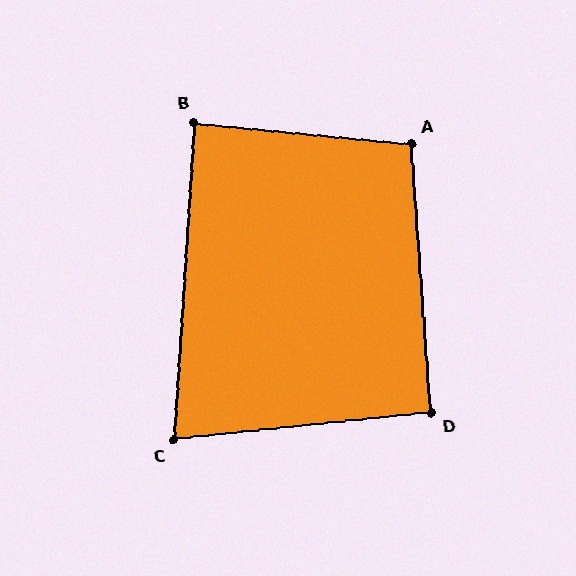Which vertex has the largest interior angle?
A, at approximately 100 degrees.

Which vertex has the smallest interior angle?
C, at approximately 80 degrees.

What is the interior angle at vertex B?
Approximately 88 degrees (approximately right).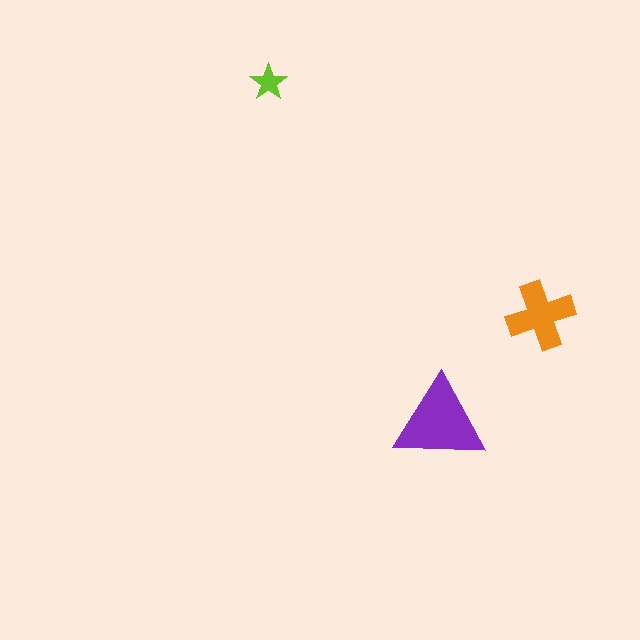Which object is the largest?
The purple triangle.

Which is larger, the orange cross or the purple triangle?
The purple triangle.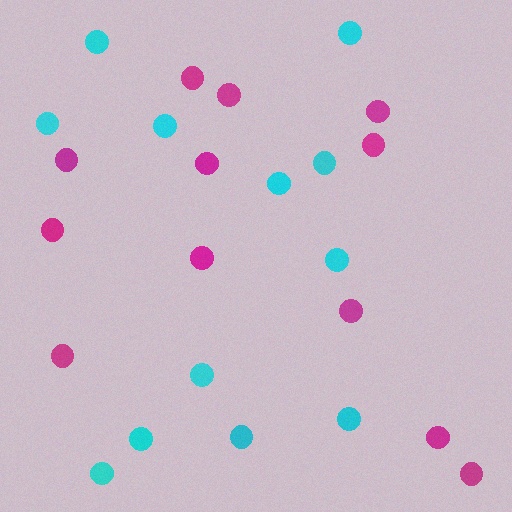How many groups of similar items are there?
There are 2 groups: one group of magenta circles (12) and one group of cyan circles (12).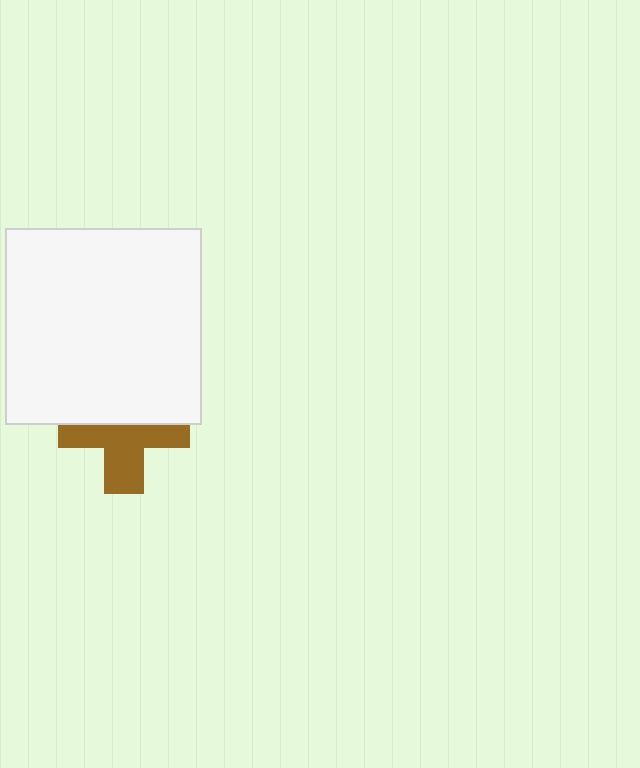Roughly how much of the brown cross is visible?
About half of it is visible (roughly 53%).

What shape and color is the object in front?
The object in front is a white square.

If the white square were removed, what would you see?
You would see the complete brown cross.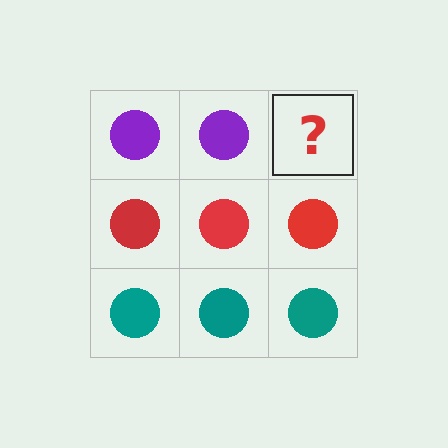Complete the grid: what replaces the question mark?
The question mark should be replaced with a purple circle.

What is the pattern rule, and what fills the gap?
The rule is that each row has a consistent color. The gap should be filled with a purple circle.